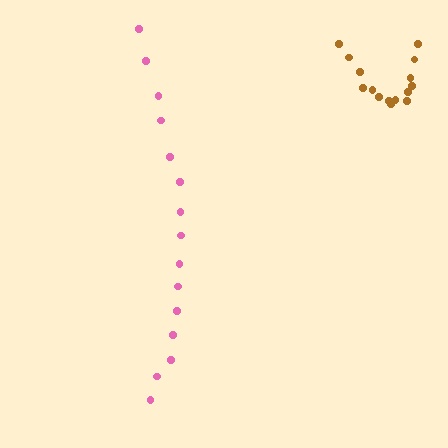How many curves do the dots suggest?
There are 2 distinct paths.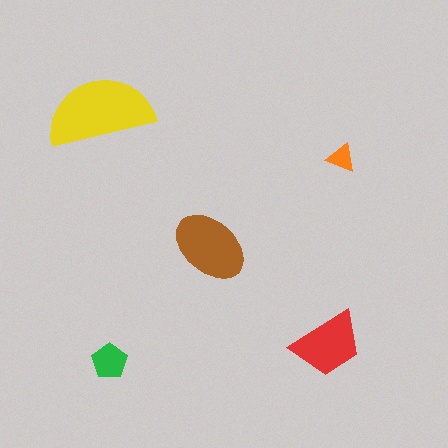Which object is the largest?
The yellow semicircle.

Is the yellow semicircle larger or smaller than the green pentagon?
Larger.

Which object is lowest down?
The green pentagon is bottommost.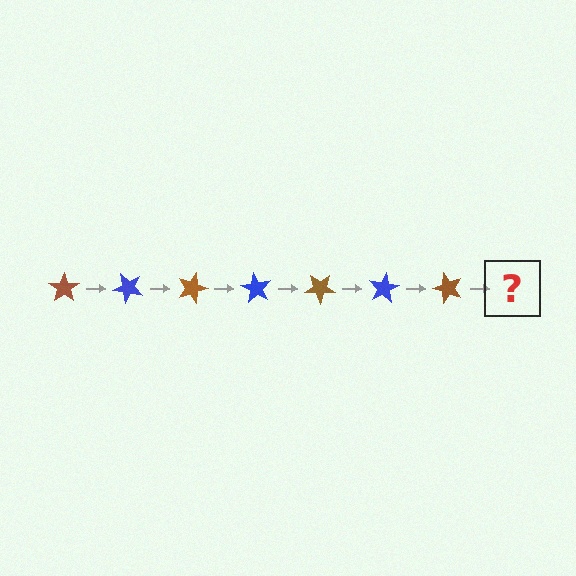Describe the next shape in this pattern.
It should be a blue star, rotated 315 degrees from the start.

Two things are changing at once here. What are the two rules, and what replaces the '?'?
The two rules are that it rotates 45 degrees each step and the color cycles through brown and blue. The '?' should be a blue star, rotated 315 degrees from the start.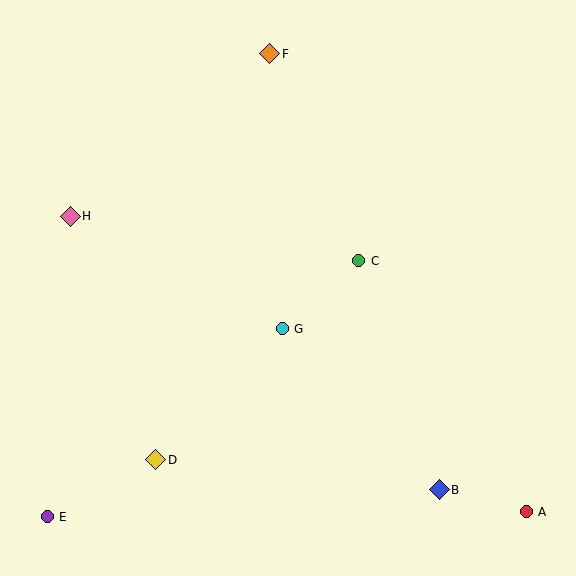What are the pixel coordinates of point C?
Point C is at (359, 261).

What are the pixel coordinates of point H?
Point H is at (70, 216).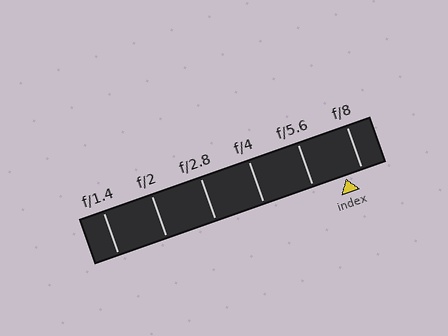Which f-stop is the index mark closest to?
The index mark is closest to f/8.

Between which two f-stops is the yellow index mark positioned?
The index mark is between f/5.6 and f/8.